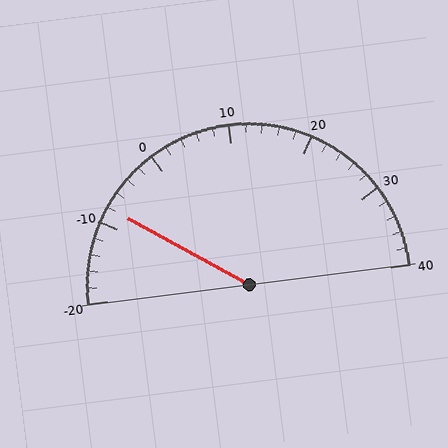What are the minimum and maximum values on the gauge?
The gauge ranges from -20 to 40.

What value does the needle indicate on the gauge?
The needle indicates approximately -8.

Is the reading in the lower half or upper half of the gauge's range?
The reading is in the lower half of the range (-20 to 40).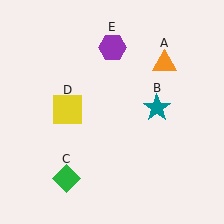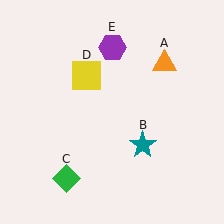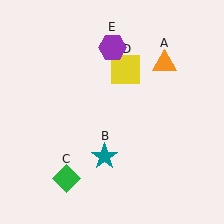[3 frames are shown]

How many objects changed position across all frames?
2 objects changed position: teal star (object B), yellow square (object D).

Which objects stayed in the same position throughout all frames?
Orange triangle (object A) and green diamond (object C) and purple hexagon (object E) remained stationary.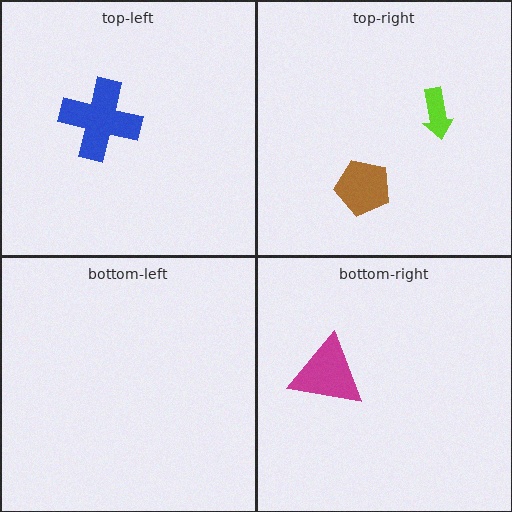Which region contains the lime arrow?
The top-right region.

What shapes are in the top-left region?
The blue cross.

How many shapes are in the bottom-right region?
1.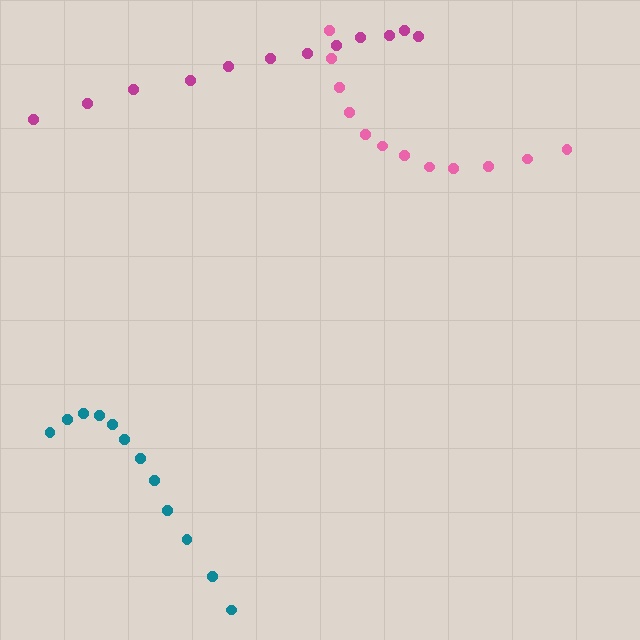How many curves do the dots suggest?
There are 3 distinct paths.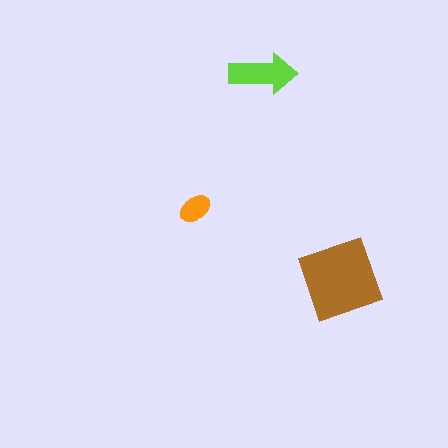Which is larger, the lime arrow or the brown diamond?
The brown diamond.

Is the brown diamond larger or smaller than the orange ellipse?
Larger.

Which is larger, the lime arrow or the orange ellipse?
The lime arrow.